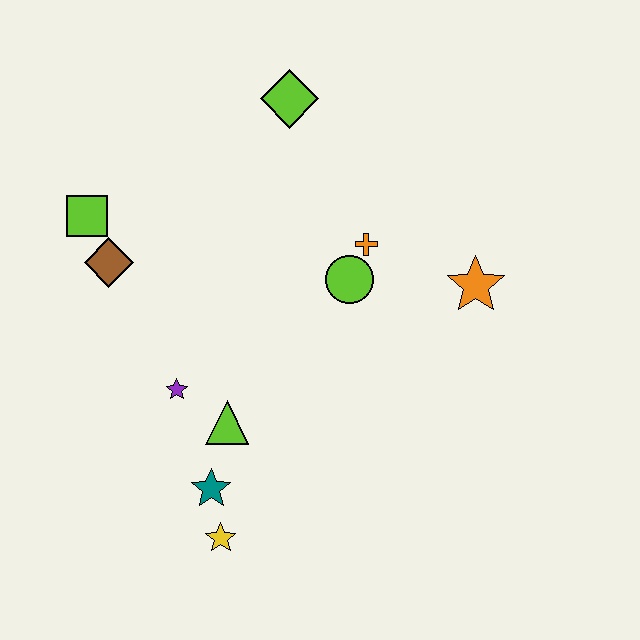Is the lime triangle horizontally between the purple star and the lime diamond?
Yes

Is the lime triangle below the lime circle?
Yes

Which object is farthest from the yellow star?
The lime diamond is farthest from the yellow star.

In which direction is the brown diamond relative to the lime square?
The brown diamond is below the lime square.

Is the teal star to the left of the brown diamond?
No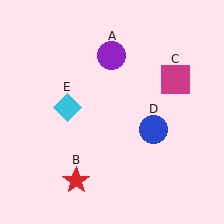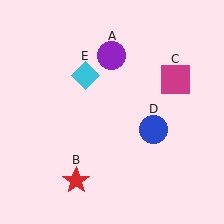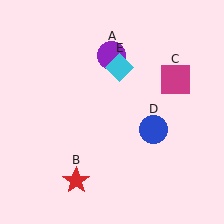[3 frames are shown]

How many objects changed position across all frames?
1 object changed position: cyan diamond (object E).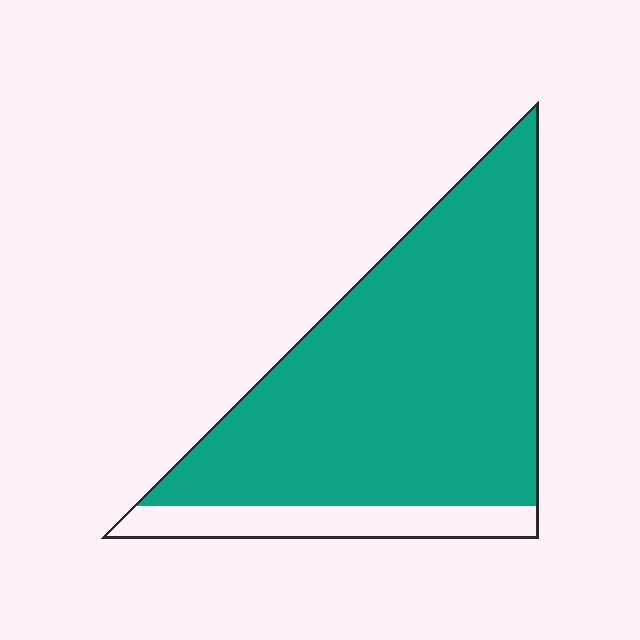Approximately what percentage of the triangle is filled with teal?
Approximately 85%.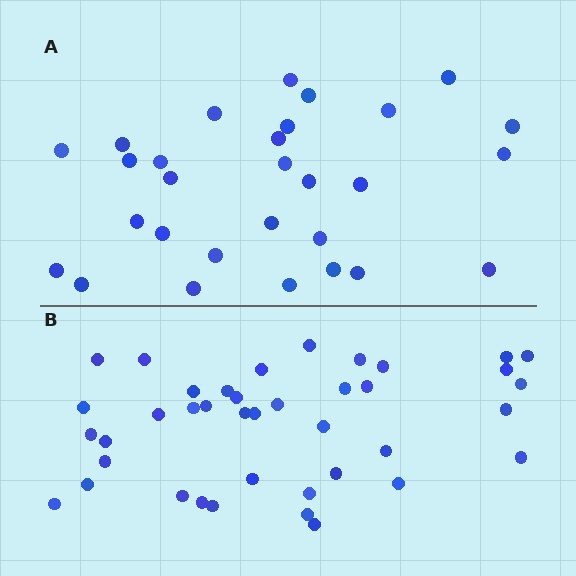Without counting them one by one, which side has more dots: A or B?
Region B (the bottom region) has more dots.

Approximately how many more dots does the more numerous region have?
Region B has roughly 12 or so more dots than region A.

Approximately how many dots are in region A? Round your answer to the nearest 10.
About 30 dots. (The exact count is 29, which rounds to 30.)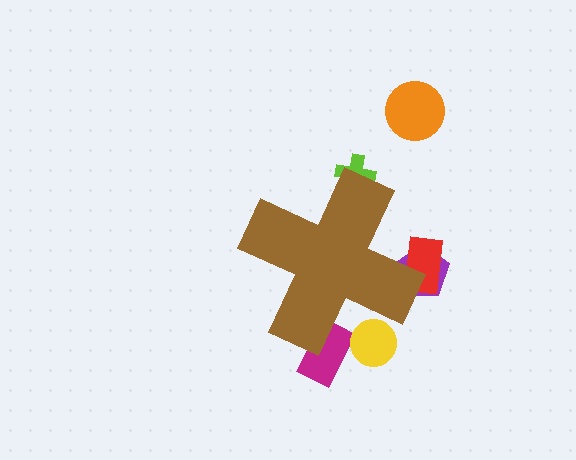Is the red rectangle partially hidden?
Yes, the red rectangle is partially hidden behind the brown cross.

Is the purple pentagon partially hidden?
Yes, the purple pentagon is partially hidden behind the brown cross.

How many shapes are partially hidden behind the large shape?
5 shapes are partially hidden.